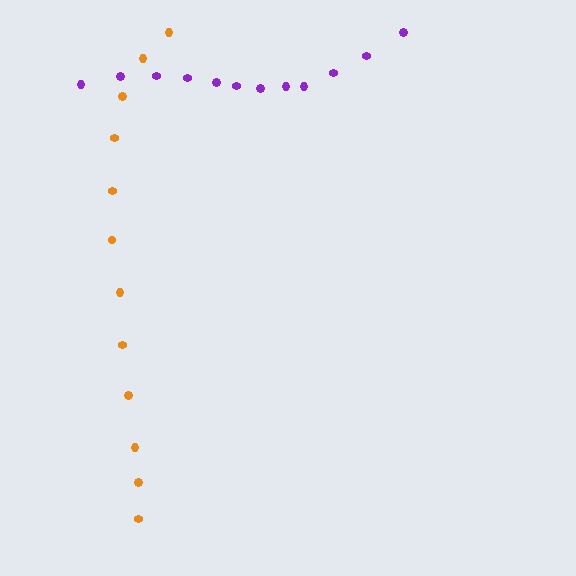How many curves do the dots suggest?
There are 2 distinct paths.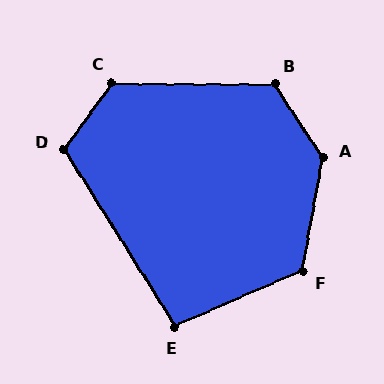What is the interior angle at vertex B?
Approximately 124 degrees (obtuse).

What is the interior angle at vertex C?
Approximately 125 degrees (obtuse).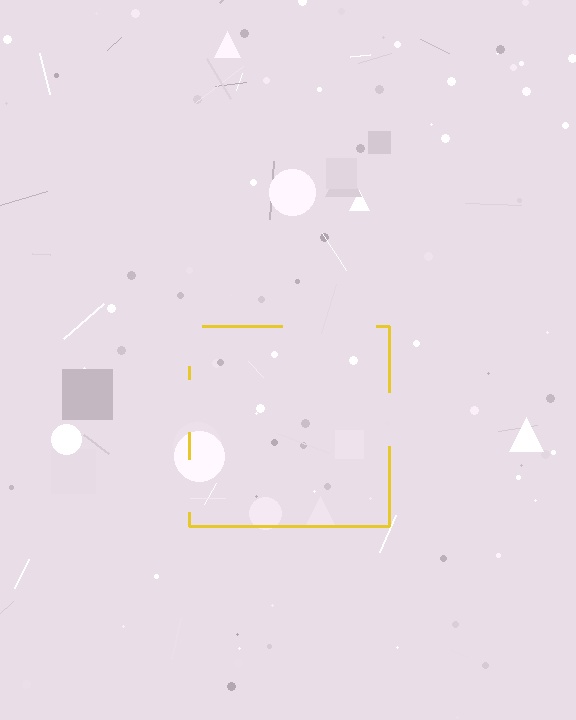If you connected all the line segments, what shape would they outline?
They would outline a square.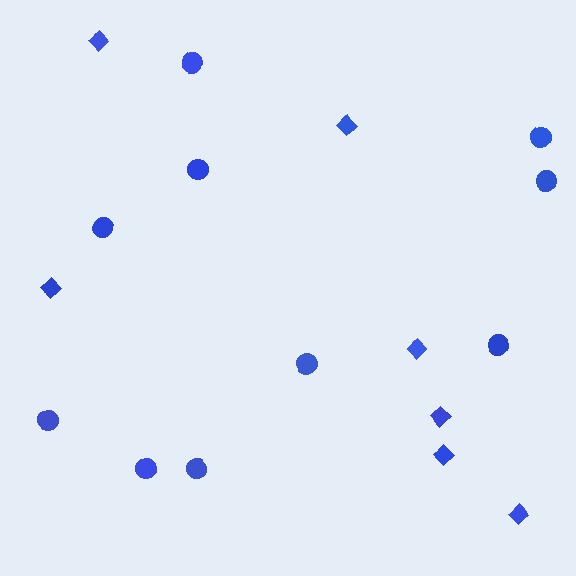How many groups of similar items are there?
There are 2 groups: one group of diamonds (7) and one group of circles (10).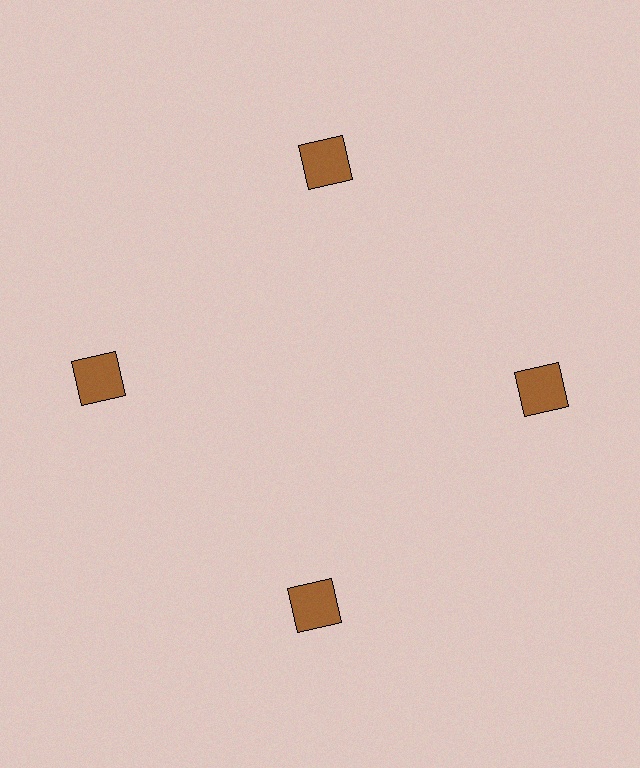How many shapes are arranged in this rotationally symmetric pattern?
There are 4 shapes, arranged in 4 groups of 1.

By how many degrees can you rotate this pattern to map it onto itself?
The pattern maps onto itself every 90 degrees of rotation.